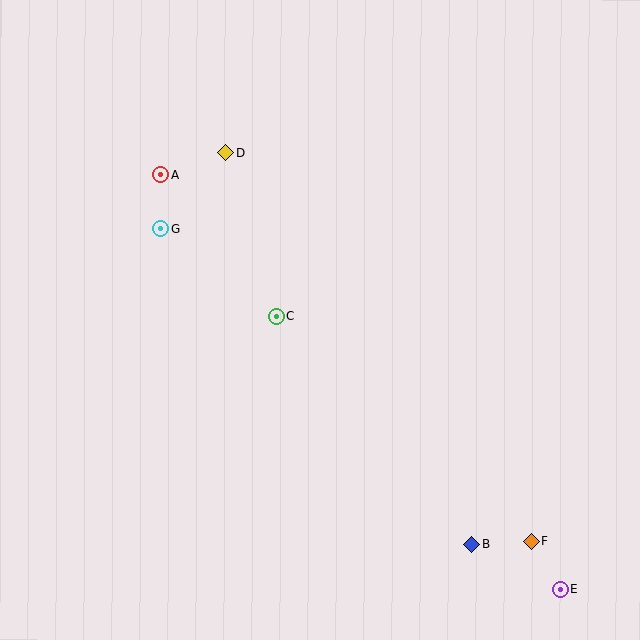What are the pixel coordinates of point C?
Point C is at (276, 316).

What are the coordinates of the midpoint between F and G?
The midpoint between F and G is at (346, 385).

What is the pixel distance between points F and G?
The distance between F and G is 485 pixels.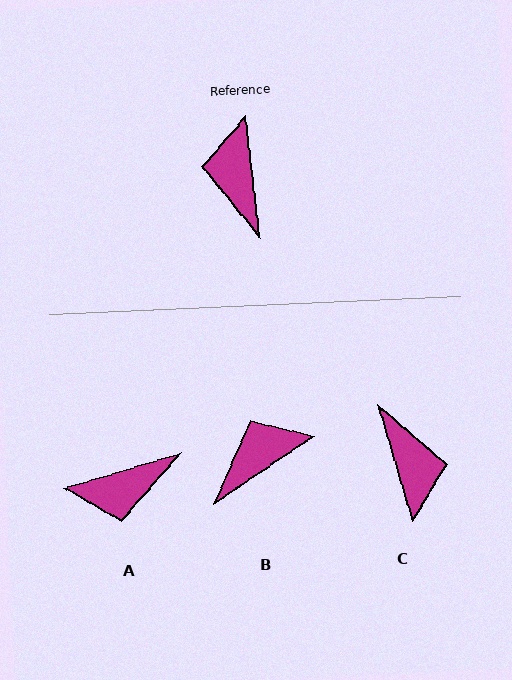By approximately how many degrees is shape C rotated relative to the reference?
Approximately 170 degrees clockwise.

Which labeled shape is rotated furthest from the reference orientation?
C, about 170 degrees away.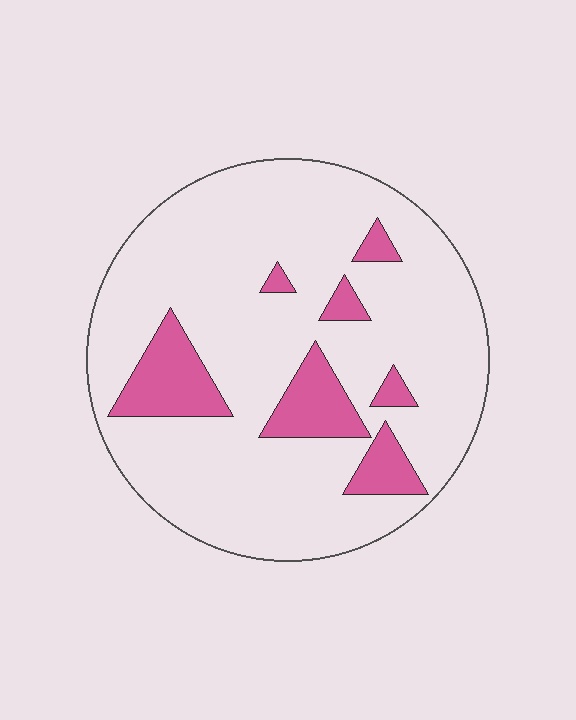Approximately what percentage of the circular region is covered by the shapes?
Approximately 15%.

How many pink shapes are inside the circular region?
7.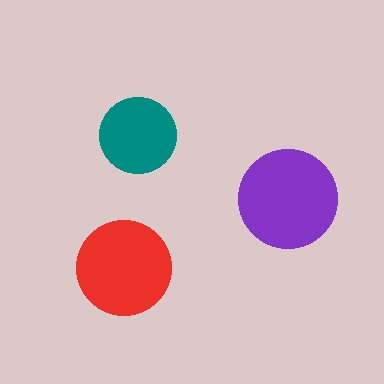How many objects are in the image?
There are 3 objects in the image.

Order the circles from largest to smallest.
the purple one, the red one, the teal one.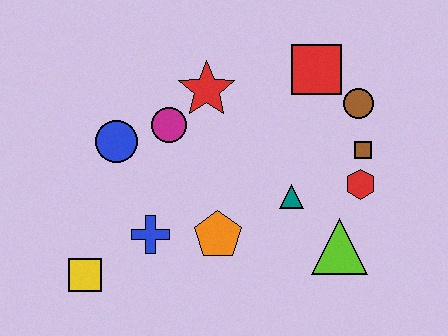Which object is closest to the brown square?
The red hexagon is closest to the brown square.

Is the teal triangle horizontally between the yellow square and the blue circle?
No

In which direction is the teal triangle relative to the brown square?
The teal triangle is to the left of the brown square.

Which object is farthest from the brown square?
The yellow square is farthest from the brown square.